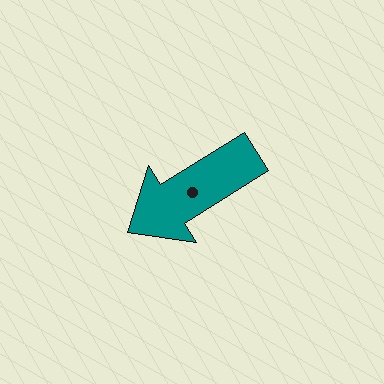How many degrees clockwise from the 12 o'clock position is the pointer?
Approximately 238 degrees.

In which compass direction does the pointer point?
Southwest.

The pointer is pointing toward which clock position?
Roughly 8 o'clock.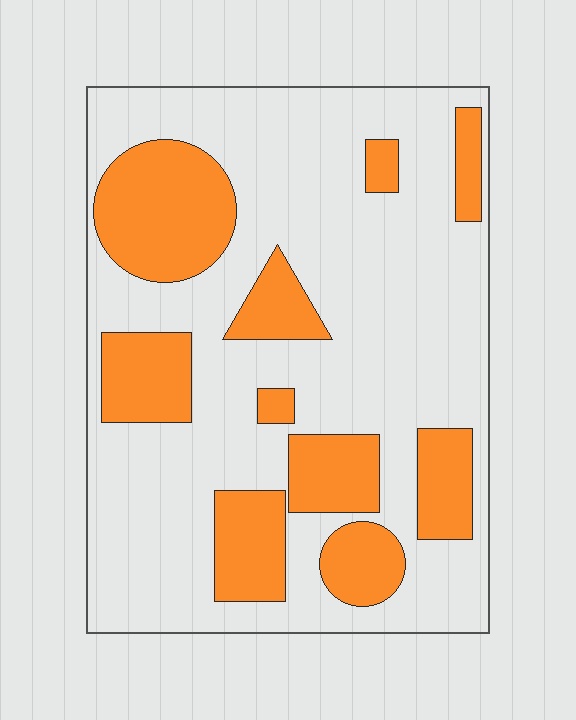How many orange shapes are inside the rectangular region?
10.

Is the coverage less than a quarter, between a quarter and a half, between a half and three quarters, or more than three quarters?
Between a quarter and a half.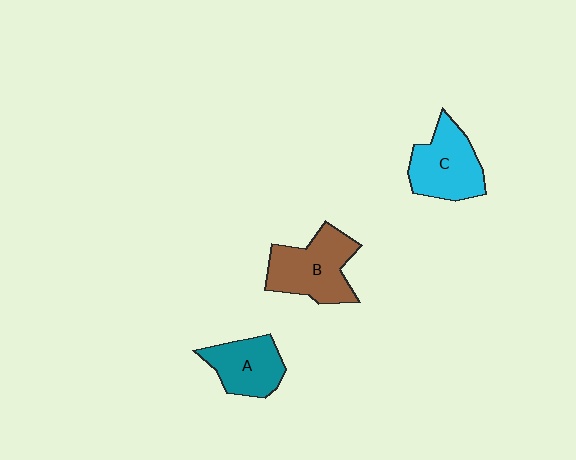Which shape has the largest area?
Shape B (brown).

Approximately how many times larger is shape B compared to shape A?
Approximately 1.3 times.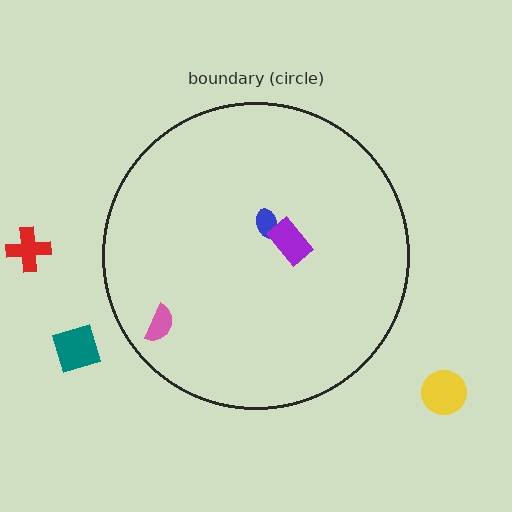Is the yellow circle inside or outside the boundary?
Outside.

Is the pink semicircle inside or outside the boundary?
Inside.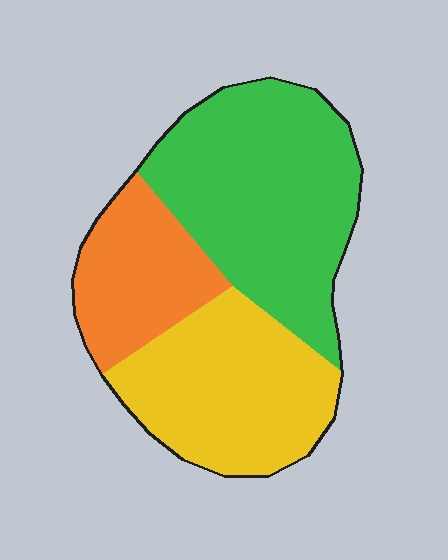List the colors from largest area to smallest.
From largest to smallest: green, yellow, orange.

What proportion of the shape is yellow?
Yellow takes up between a third and a half of the shape.